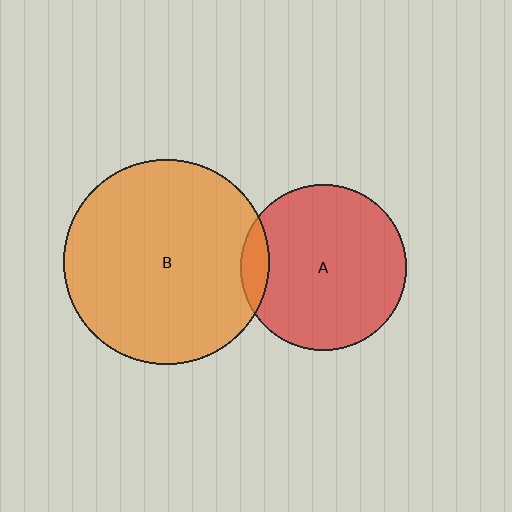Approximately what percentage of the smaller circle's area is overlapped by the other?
Approximately 10%.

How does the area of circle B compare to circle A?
Approximately 1.5 times.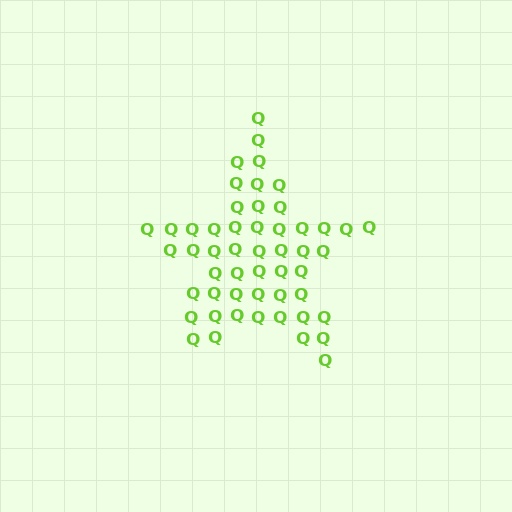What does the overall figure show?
The overall figure shows a star.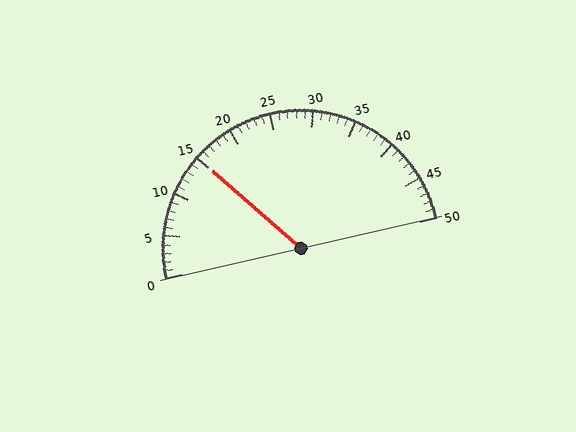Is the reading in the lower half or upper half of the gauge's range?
The reading is in the lower half of the range (0 to 50).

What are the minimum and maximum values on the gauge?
The gauge ranges from 0 to 50.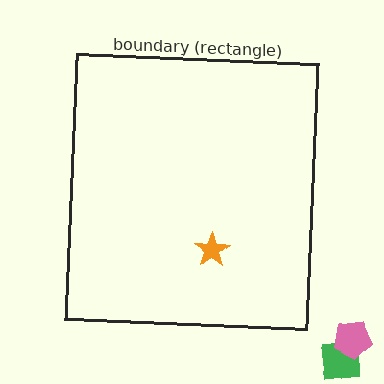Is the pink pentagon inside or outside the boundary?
Outside.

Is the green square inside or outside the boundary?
Outside.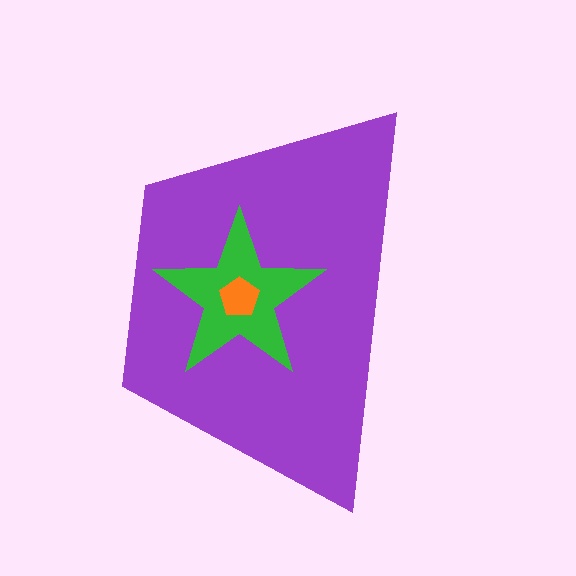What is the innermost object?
The orange pentagon.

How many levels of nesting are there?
3.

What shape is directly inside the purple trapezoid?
The green star.